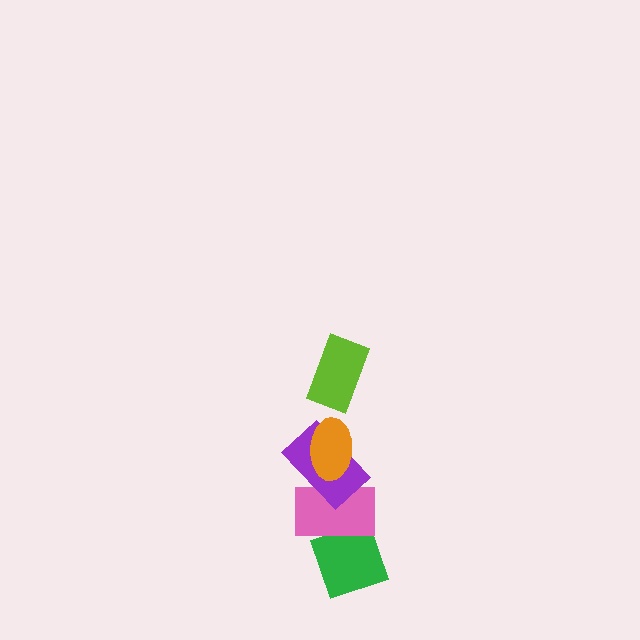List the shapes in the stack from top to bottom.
From top to bottom: the lime rectangle, the orange ellipse, the purple rectangle, the pink rectangle, the green diamond.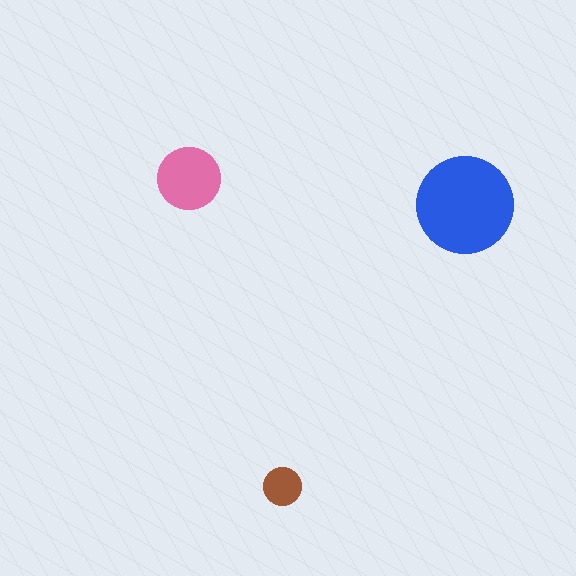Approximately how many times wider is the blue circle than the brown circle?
About 2.5 times wider.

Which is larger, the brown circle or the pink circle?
The pink one.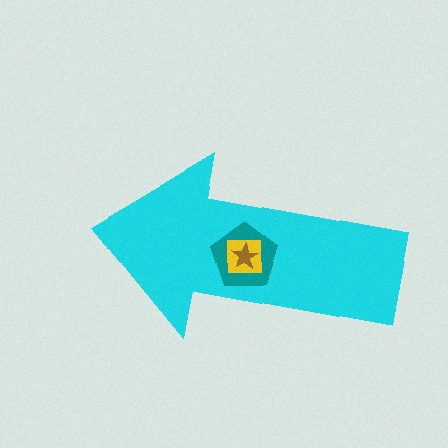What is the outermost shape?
The cyan arrow.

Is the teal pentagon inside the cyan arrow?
Yes.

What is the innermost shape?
The brown star.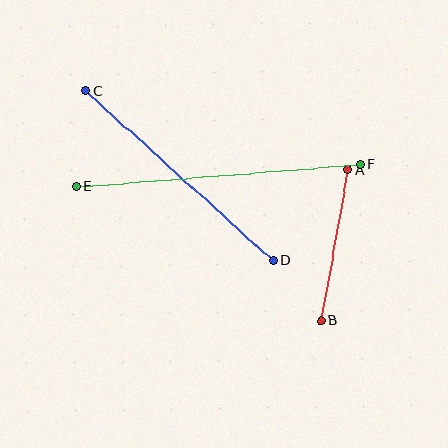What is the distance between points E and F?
The distance is approximately 285 pixels.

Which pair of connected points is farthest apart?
Points E and F are farthest apart.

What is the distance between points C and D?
The distance is approximately 253 pixels.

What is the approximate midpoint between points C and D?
The midpoint is at approximately (179, 176) pixels.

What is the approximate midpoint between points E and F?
The midpoint is at approximately (219, 175) pixels.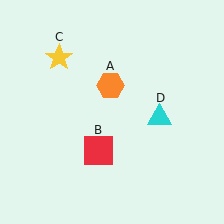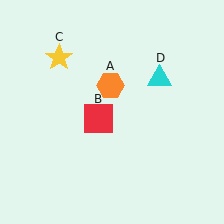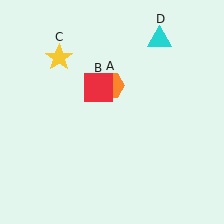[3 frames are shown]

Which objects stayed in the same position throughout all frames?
Orange hexagon (object A) and yellow star (object C) remained stationary.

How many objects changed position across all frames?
2 objects changed position: red square (object B), cyan triangle (object D).